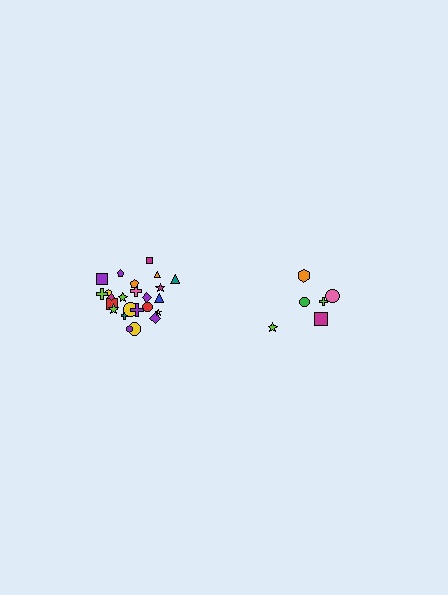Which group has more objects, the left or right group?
The left group.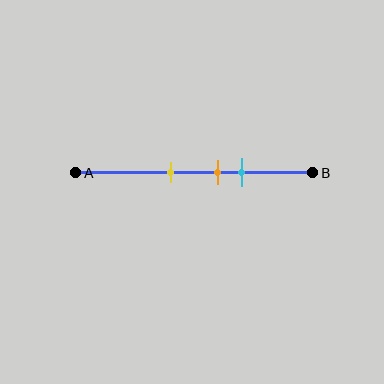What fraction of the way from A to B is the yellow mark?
The yellow mark is approximately 40% (0.4) of the way from A to B.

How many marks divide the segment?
There are 3 marks dividing the segment.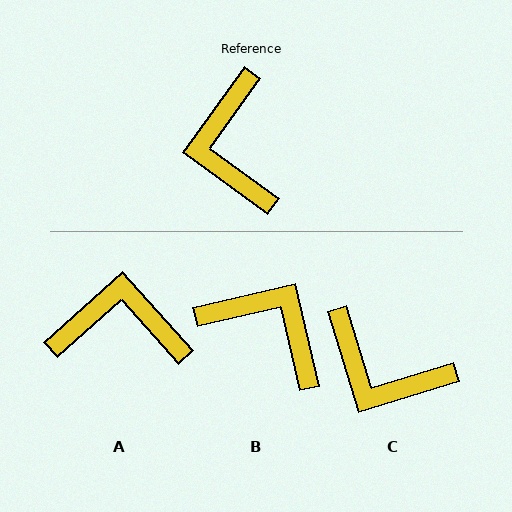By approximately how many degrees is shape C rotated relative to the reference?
Approximately 53 degrees counter-clockwise.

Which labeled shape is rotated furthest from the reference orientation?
B, about 131 degrees away.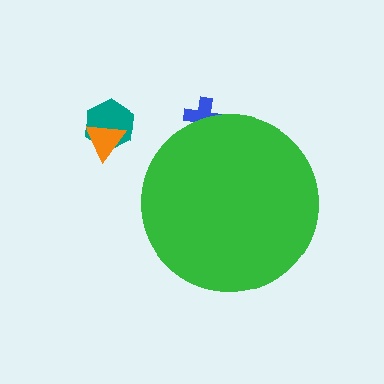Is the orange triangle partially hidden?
No, the orange triangle is fully visible.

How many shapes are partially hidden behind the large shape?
1 shape is partially hidden.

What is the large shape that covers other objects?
A green circle.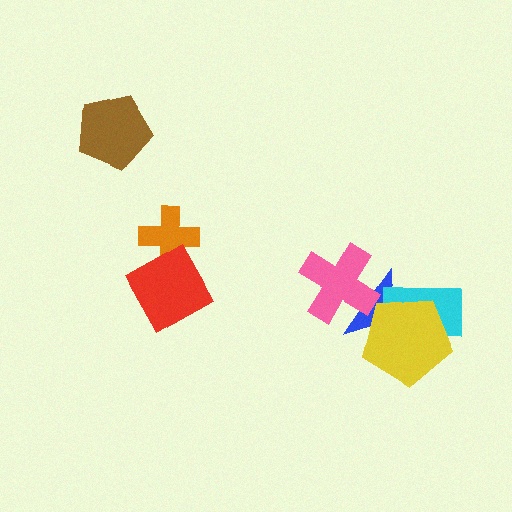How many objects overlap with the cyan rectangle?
2 objects overlap with the cyan rectangle.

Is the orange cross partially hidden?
Yes, it is partially covered by another shape.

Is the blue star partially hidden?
Yes, it is partially covered by another shape.